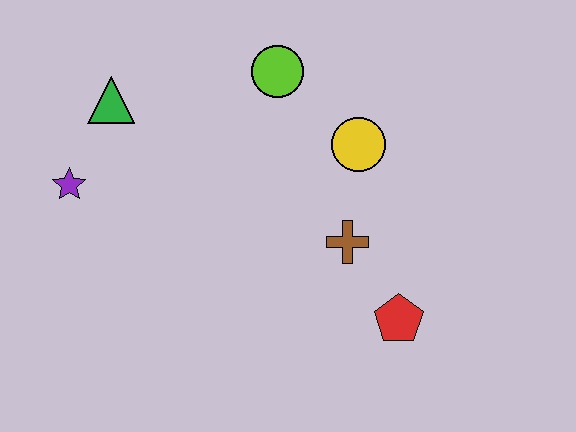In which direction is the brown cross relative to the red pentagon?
The brown cross is above the red pentagon.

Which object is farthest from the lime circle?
The red pentagon is farthest from the lime circle.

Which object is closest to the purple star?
The green triangle is closest to the purple star.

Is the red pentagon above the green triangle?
No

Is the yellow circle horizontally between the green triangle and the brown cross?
No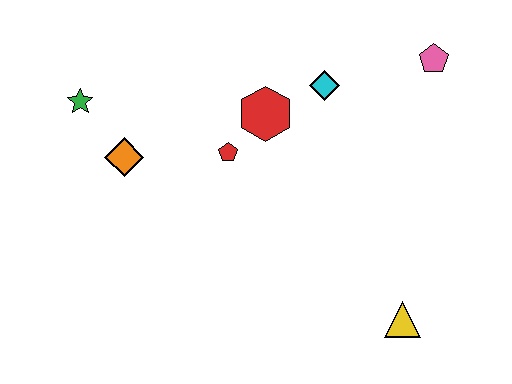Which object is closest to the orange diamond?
The green star is closest to the orange diamond.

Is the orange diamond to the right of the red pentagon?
No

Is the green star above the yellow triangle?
Yes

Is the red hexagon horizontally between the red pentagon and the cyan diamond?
Yes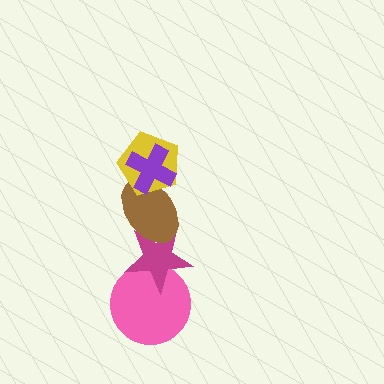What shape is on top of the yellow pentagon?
The purple cross is on top of the yellow pentagon.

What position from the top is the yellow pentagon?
The yellow pentagon is 2nd from the top.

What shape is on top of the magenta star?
The brown ellipse is on top of the magenta star.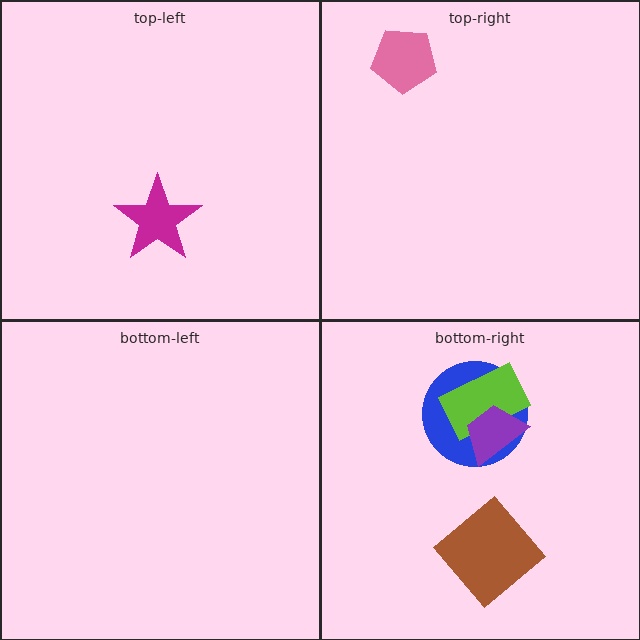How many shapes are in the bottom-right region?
4.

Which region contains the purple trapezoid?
The bottom-right region.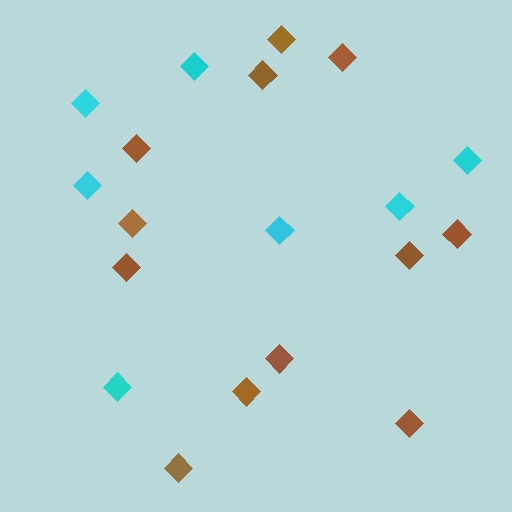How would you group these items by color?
There are 2 groups: one group of brown diamonds (12) and one group of cyan diamonds (7).